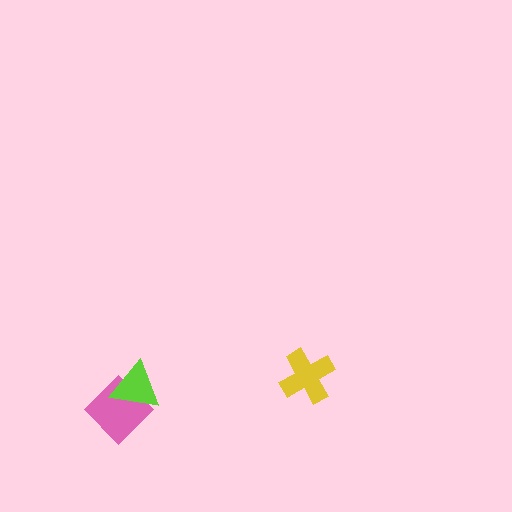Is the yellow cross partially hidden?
No, no other shape covers it.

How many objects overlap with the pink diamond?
1 object overlaps with the pink diamond.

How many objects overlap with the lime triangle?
1 object overlaps with the lime triangle.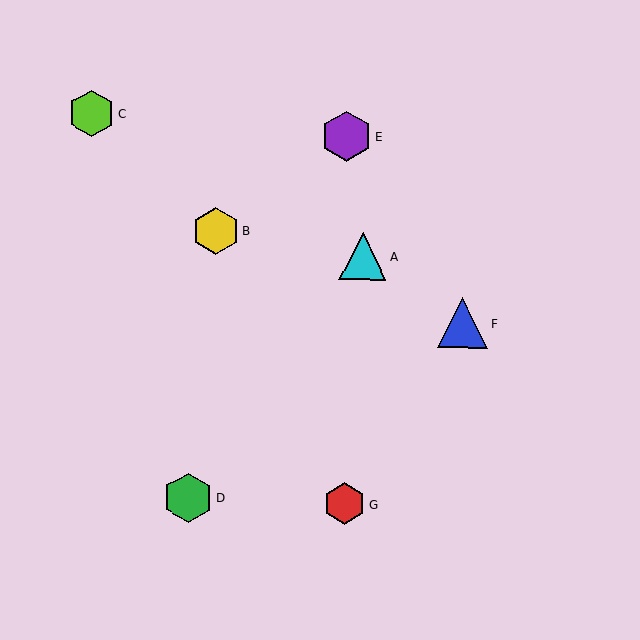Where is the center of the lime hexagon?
The center of the lime hexagon is at (92, 113).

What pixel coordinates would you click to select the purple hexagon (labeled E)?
Click at (346, 137) to select the purple hexagon E.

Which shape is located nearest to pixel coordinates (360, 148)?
The purple hexagon (labeled E) at (346, 137) is nearest to that location.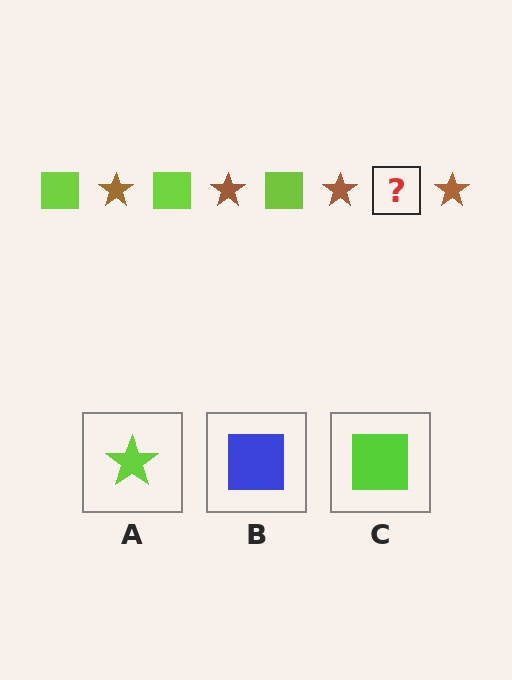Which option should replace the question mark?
Option C.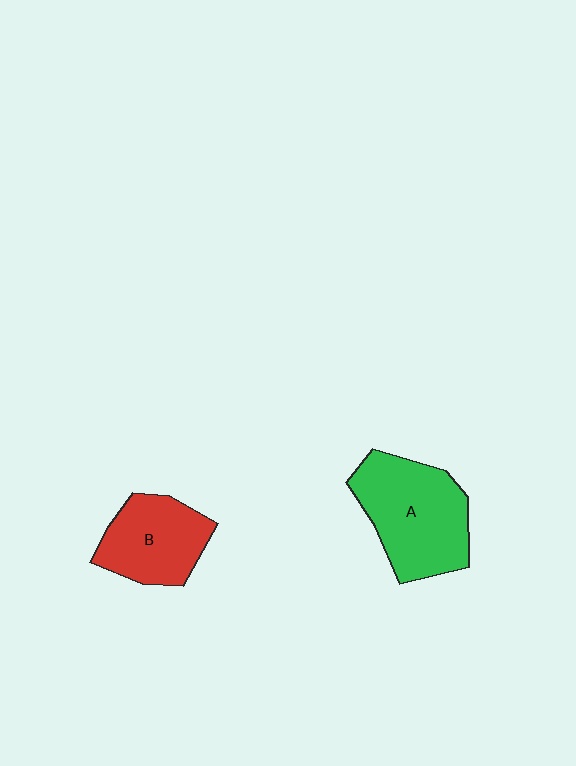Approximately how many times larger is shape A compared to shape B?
Approximately 1.4 times.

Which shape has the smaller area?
Shape B (red).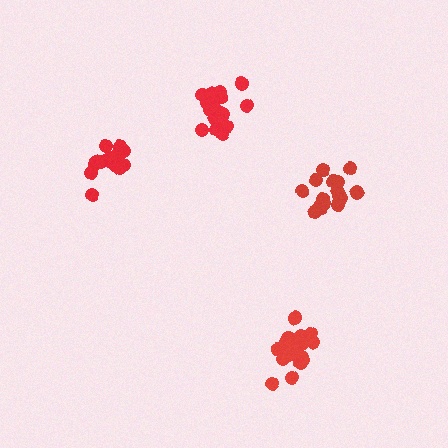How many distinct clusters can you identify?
There are 4 distinct clusters.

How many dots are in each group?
Group 1: 21 dots, Group 2: 18 dots, Group 3: 20 dots, Group 4: 18 dots (77 total).